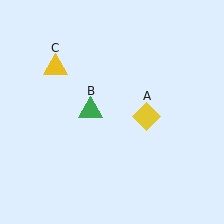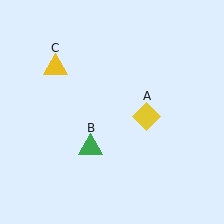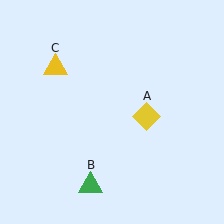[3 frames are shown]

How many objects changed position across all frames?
1 object changed position: green triangle (object B).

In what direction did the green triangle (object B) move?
The green triangle (object B) moved down.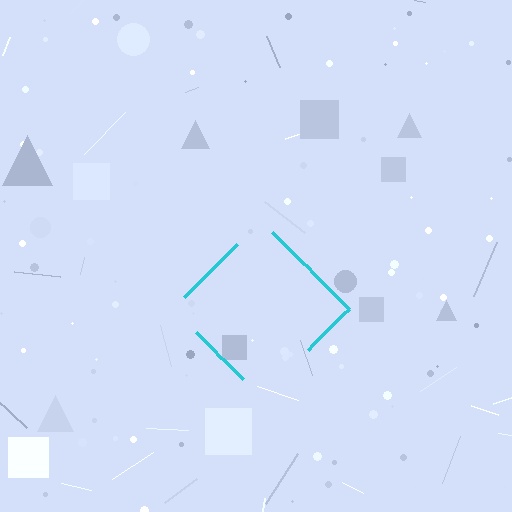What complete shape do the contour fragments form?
The contour fragments form a diamond.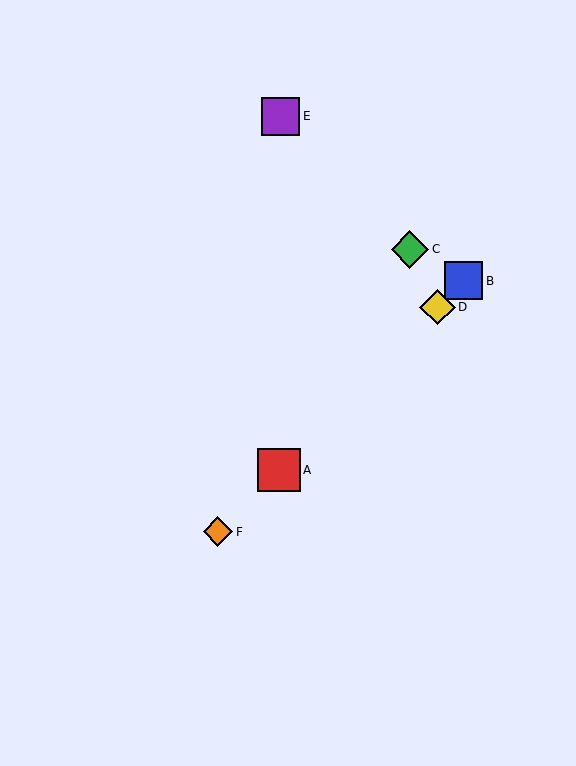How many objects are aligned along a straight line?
4 objects (A, B, D, F) are aligned along a straight line.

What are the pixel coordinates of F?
Object F is at (218, 532).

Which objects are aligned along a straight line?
Objects A, B, D, F are aligned along a straight line.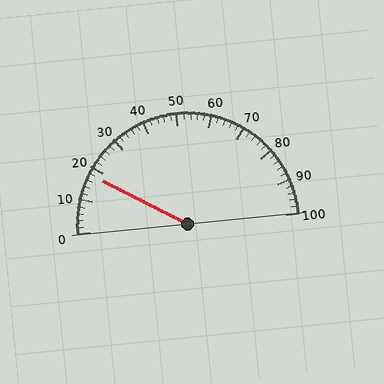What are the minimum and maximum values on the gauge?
The gauge ranges from 0 to 100.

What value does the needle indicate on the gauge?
The needle indicates approximately 18.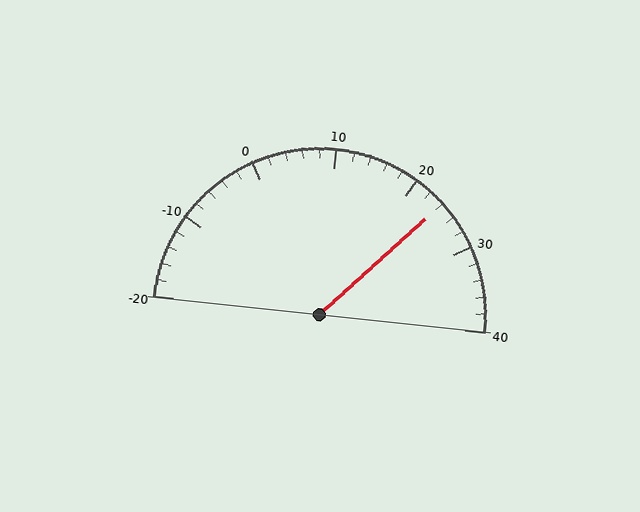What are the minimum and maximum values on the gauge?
The gauge ranges from -20 to 40.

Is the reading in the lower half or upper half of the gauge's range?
The reading is in the upper half of the range (-20 to 40).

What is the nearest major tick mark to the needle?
The nearest major tick mark is 20.